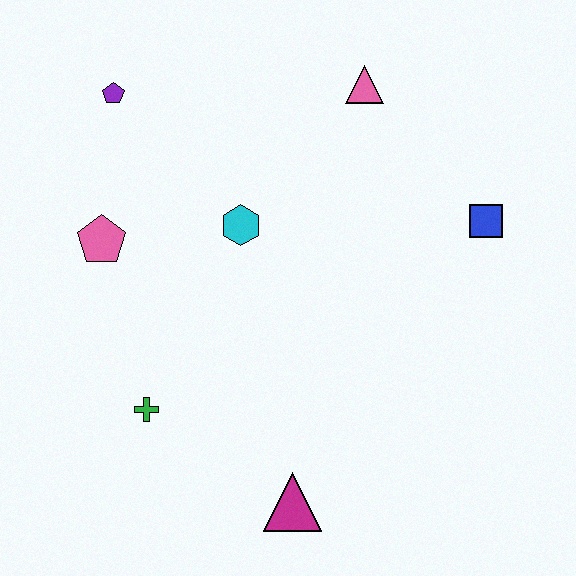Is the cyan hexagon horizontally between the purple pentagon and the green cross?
No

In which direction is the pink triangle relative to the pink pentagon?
The pink triangle is to the right of the pink pentagon.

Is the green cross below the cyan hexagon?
Yes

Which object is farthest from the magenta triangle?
The purple pentagon is farthest from the magenta triangle.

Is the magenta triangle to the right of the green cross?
Yes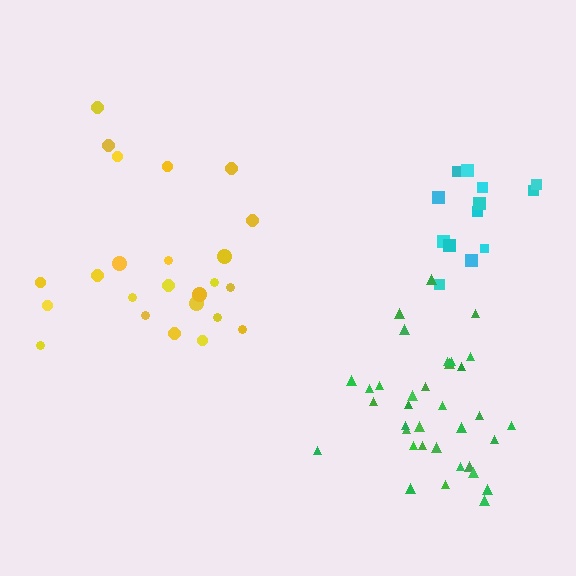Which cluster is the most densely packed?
Cyan.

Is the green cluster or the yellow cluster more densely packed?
Green.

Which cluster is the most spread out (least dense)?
Yellow.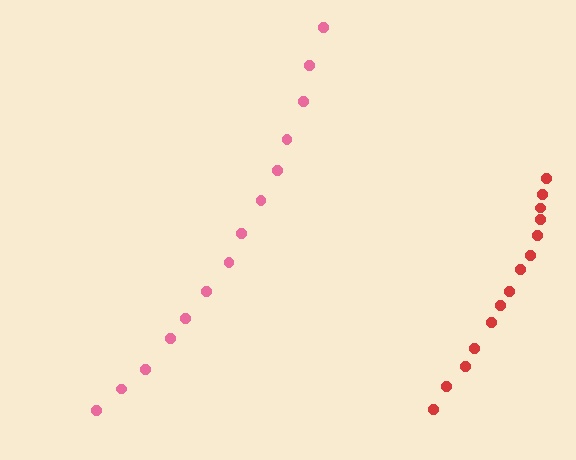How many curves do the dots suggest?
There are 2 distinct paths.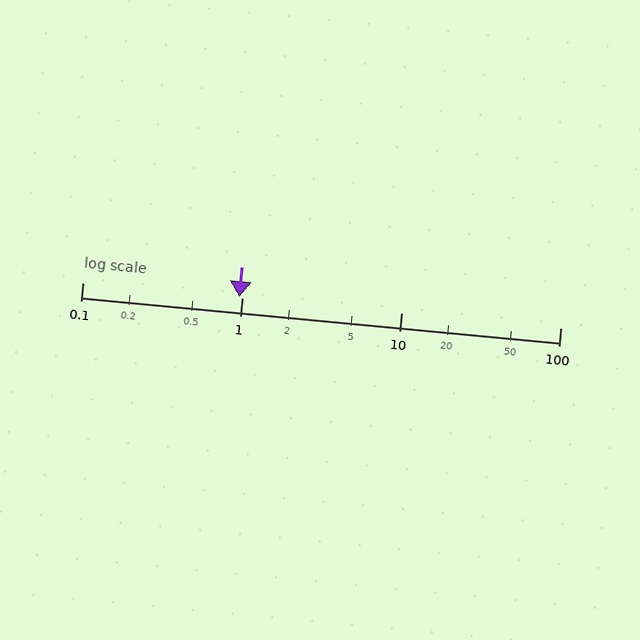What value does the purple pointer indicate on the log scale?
The pointer indicates approximately 0.96.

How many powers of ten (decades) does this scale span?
The scale spans 3 decades, from 0.1 to 100.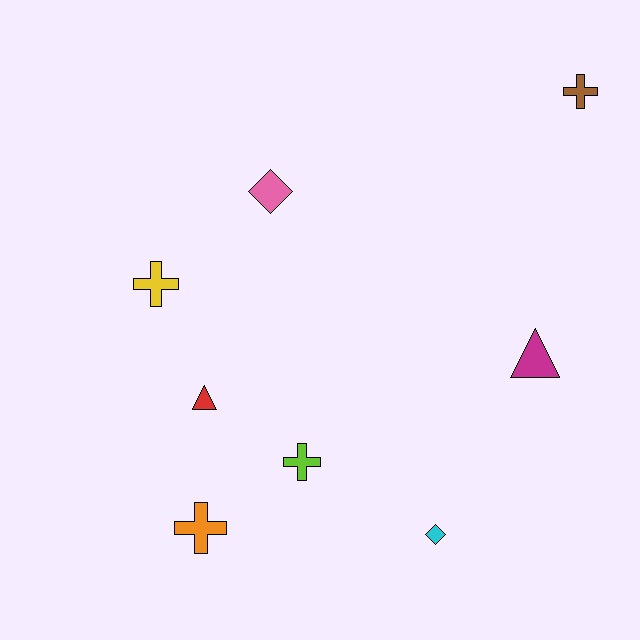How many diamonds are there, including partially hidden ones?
There are 2 diamonds.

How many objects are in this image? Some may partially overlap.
There are 8 objects.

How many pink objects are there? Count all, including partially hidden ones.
There is 1 pink object.